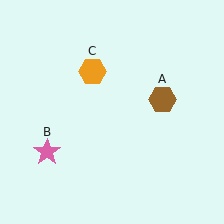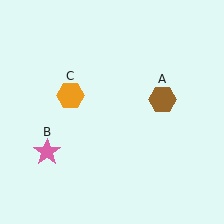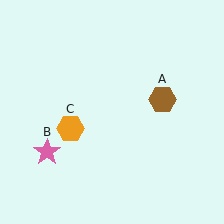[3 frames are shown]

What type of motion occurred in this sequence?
The orange hexagon (object C) rotated counterclockwise around the center of the scene.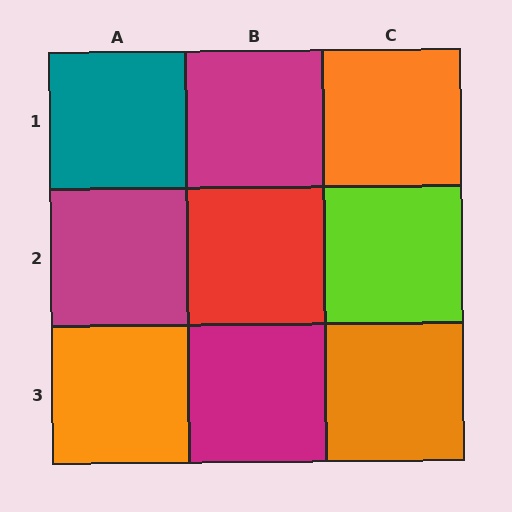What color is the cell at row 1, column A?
Teal.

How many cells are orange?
3 cells are orange.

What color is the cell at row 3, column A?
Orange.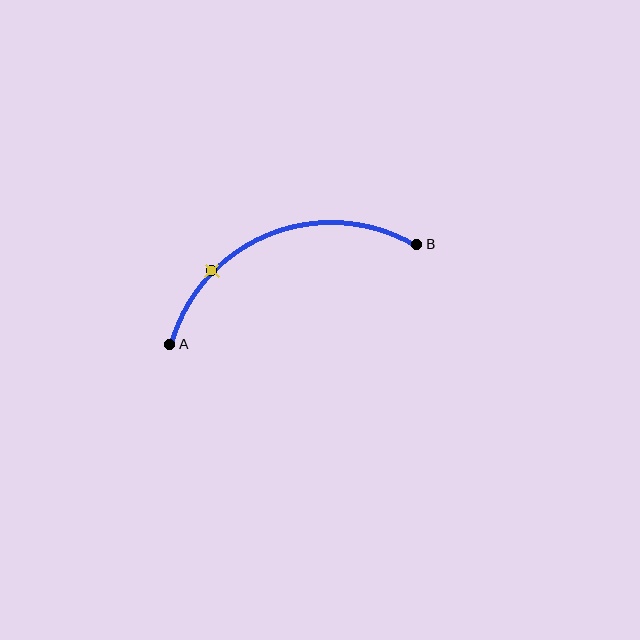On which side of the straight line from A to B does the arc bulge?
The arc bulges above the straight line connecting A and B.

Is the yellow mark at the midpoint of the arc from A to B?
No. The yellow mark lies on the arc but is closer to endpoint A. The arc midpoint would be at the point on the curve equidistant along the arc from both A and B.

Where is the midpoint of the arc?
The arc midpoint is the point on the curve farthest from the straight line joining A and B. It sits above that line.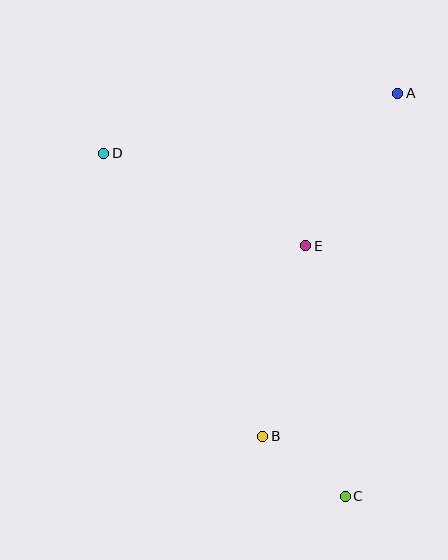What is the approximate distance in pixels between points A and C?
The distance between A and C is approximately 406 pixels.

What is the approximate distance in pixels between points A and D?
The distance between A and D is approximately 300 pixels.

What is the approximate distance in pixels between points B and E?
The distance between B and E is approximately 195 pixels.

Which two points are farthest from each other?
Points C and D are farthest from each other.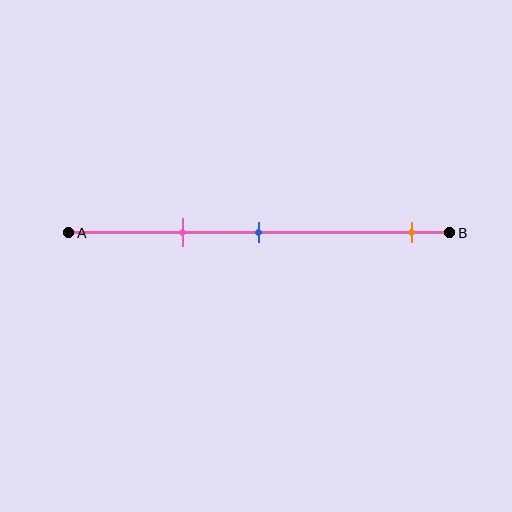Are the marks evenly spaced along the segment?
No, the marks are not evenly spaced.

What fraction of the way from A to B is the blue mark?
The blue mark is approximately 50% (0.5) of the way from A to B.